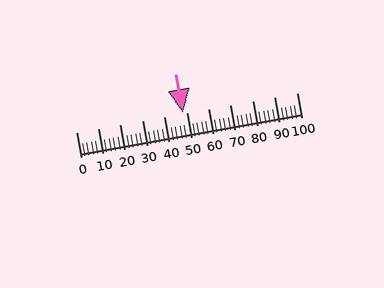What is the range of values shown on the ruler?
The ruler shows values from 0 to 100.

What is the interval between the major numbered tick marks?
The major tick marks are spaced 10 units apart.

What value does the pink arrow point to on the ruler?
The pink arrow points to approximately 48.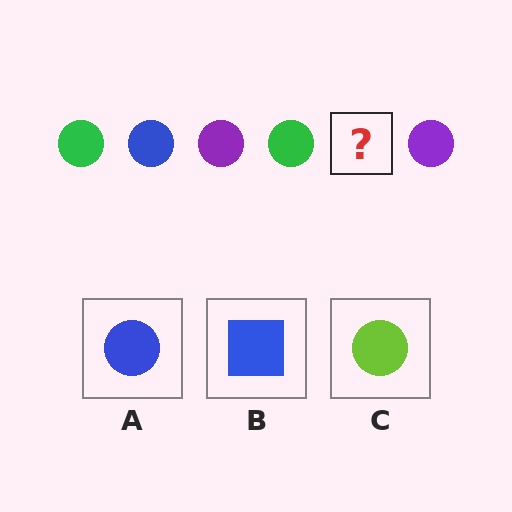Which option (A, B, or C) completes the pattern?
A.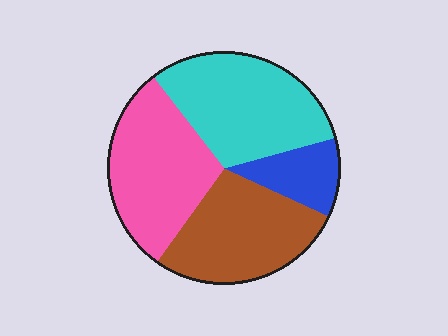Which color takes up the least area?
Blue, at roughly 10%.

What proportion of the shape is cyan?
Cyan covers around 30% of the shape.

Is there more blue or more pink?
Pink.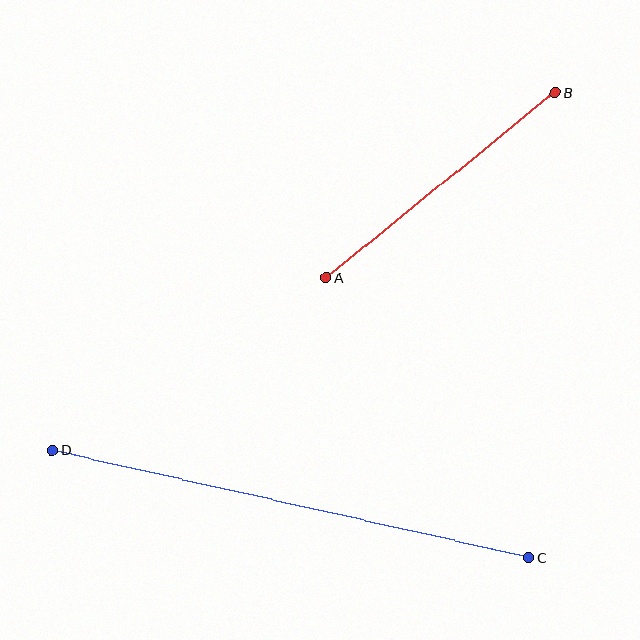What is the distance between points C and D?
The distance is approximately 489 pixels.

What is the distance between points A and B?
The distance is approximately 294 pixels.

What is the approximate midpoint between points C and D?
The midpoint is at approximately (291, 504) pixels.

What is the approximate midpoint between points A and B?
The midpoint is at approximately (441, 185) pixels.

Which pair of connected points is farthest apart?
Points C and D are farthest apart.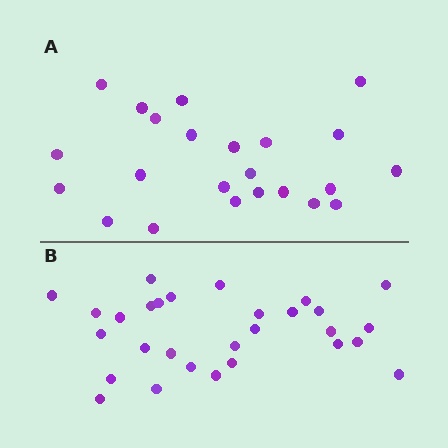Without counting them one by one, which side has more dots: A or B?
Region B (the bottom region) has more dots.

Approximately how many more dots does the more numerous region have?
Region B has about 6 more dots than region A.